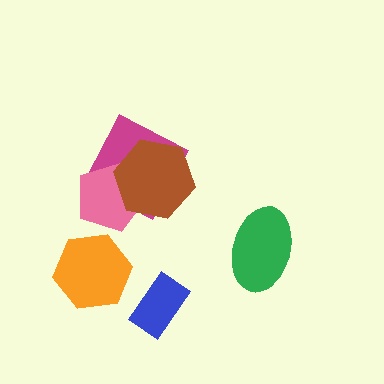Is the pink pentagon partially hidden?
Yes, it is partially covered by another shape.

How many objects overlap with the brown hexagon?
2 objects overlap with the brown hexagon.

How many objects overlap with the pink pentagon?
2 objects overlap with the pink pentagon.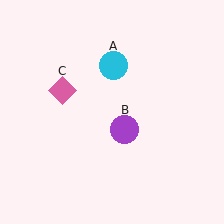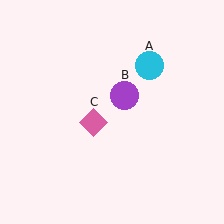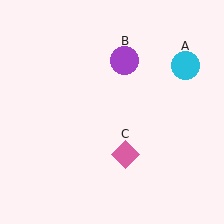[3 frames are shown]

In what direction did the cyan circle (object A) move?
The cyan circle (object A) moved right.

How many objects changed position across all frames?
3 objects changed position: cyan circle (object A), purple circle (object B), pink diamond (object C).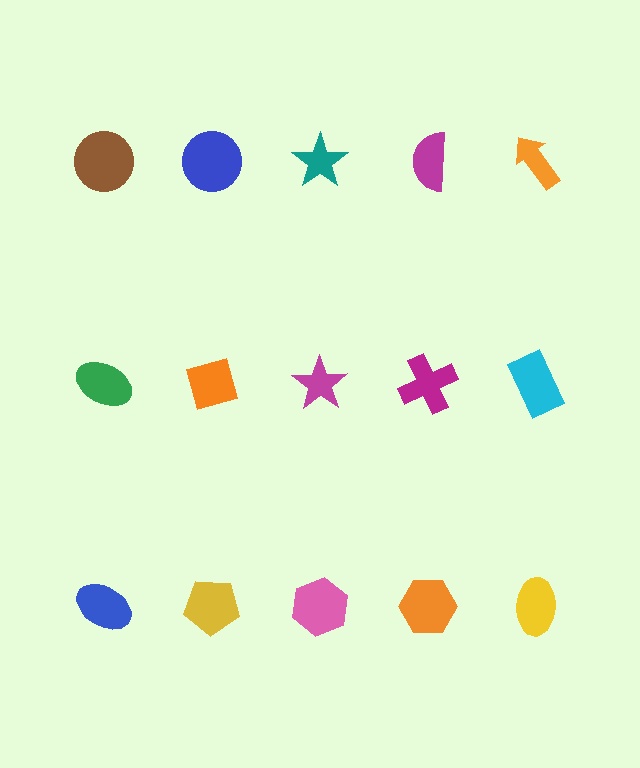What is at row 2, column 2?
An orange diamond.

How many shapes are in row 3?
5 shapes.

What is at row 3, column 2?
A yellow pentagon.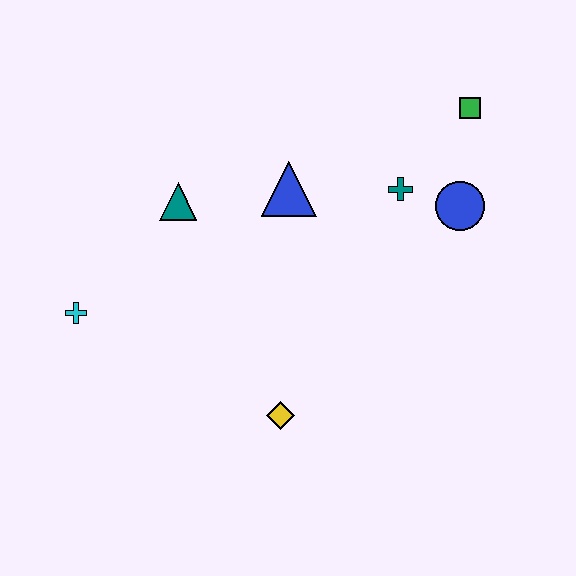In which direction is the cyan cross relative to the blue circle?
The cyan cross is to the left of the blue circle.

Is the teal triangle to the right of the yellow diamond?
No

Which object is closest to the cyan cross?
The teal triangle is closest to the cyan cross.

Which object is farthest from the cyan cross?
The green square is farthest from the cyan cross.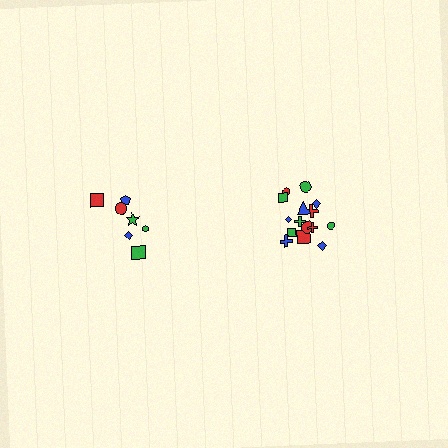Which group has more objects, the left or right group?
The right group.